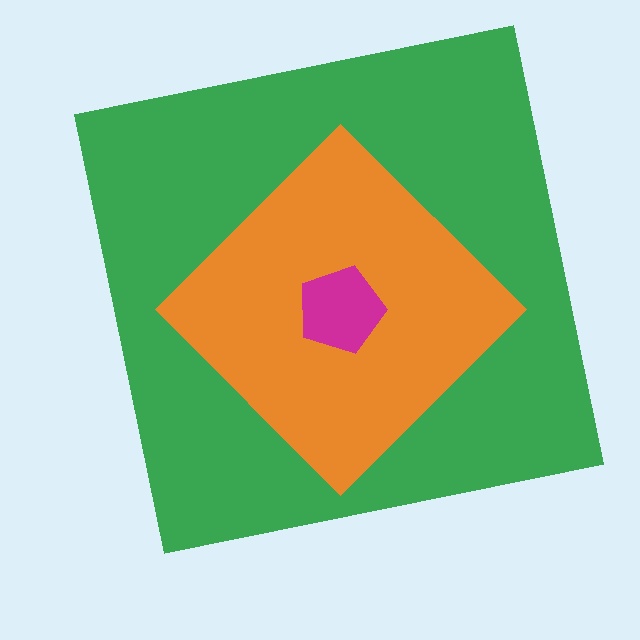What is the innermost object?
The magenta pentagon.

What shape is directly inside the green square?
The orange diamond.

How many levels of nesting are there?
3.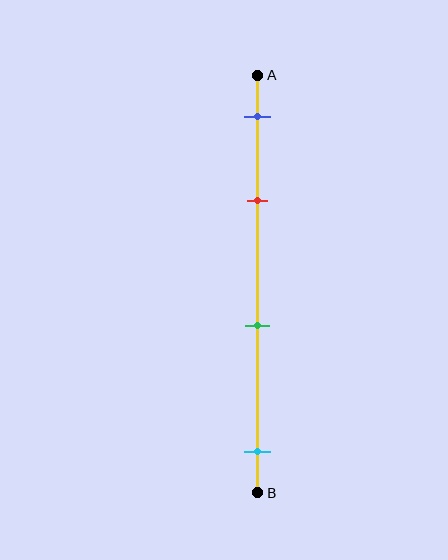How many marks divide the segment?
There are 4 marks dividing the segment.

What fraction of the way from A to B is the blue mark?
The blue mark is approximately 10% (0.1) of the way from A to B.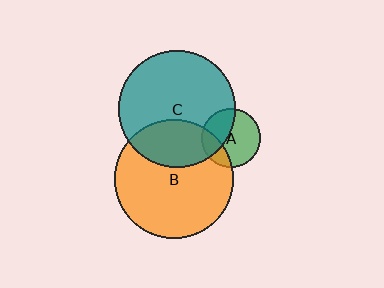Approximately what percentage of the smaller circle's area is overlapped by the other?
Approximately 30%.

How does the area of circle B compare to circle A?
Approximately 4.0 times.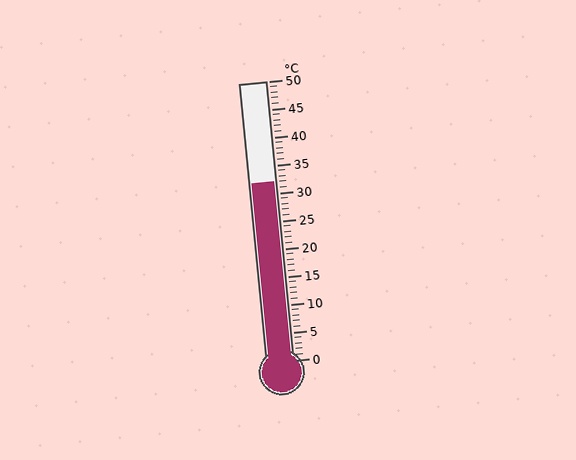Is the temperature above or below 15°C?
The temperature is above 15°C.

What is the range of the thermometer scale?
The thermometer scale ranges from 0°C to 50°C.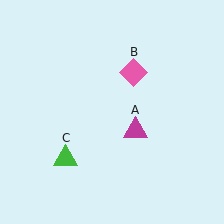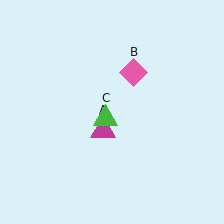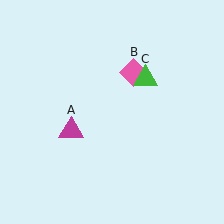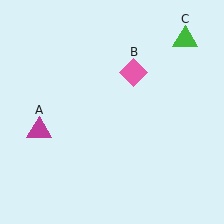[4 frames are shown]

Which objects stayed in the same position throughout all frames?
Pink diamond (object B) remained stationary.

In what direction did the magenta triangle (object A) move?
The magenta triangle (object A) moved left.